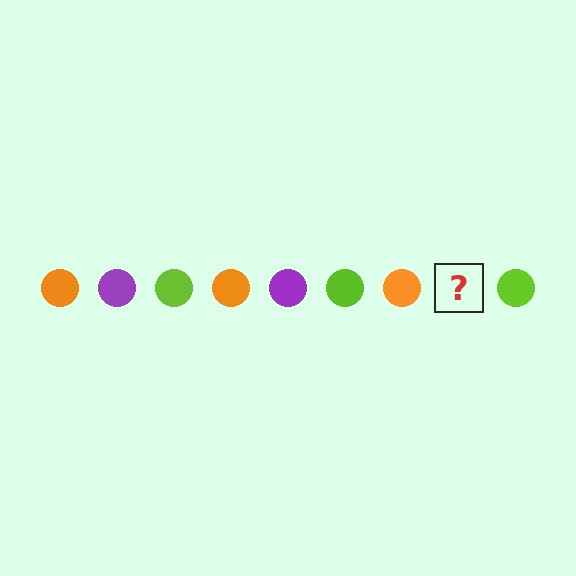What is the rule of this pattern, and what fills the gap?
The rule is that the pattern cycles through orange, purple, lime circles. The gap should be filled with a purple circle.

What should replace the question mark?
The question mark should be replaced with a purple circle.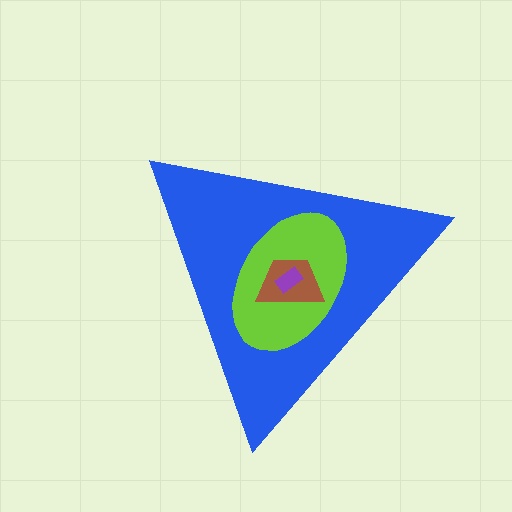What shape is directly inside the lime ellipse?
The brown trapezoid.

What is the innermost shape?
The purple rectangle.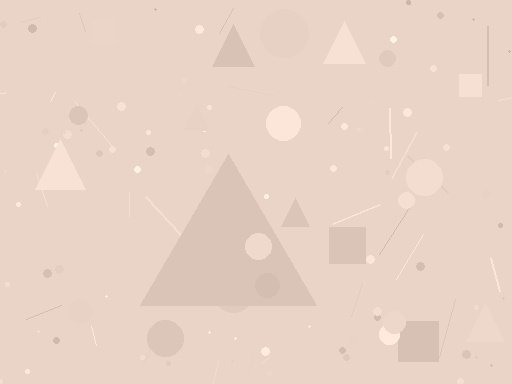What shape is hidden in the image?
A triangle is hidden in the image.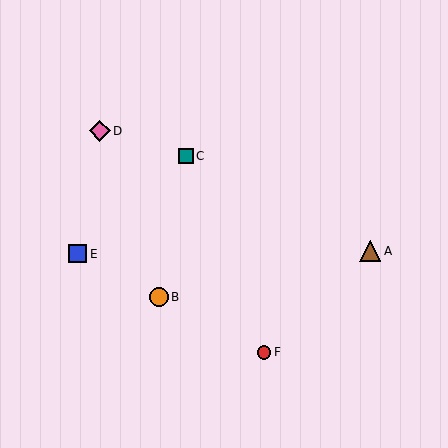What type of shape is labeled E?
Shape E is a blue square.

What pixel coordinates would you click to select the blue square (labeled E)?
Click at (78, 254) to select the blue square E.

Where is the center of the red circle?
The center of the red circle is at (264, 353).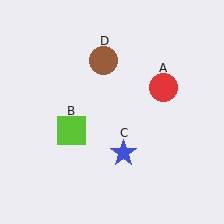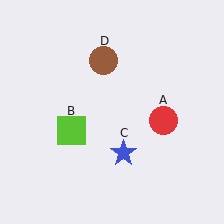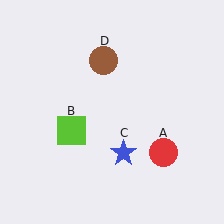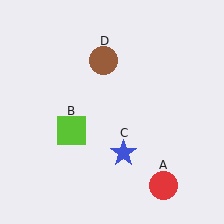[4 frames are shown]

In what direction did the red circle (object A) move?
The red circle (object A) moved down.